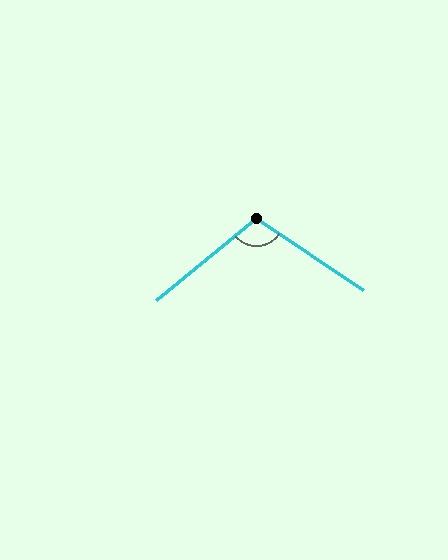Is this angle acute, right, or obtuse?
It is obtuse.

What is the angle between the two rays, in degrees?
Approximately 106 degrees.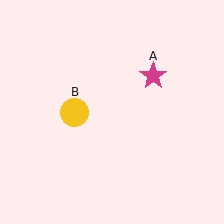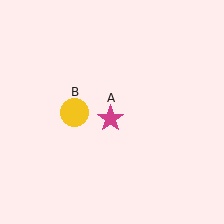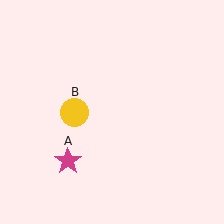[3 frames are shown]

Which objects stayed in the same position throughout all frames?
Yellow circle (object B) remained stationary.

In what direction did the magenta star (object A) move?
The magenta star (object A) moved down and to the left.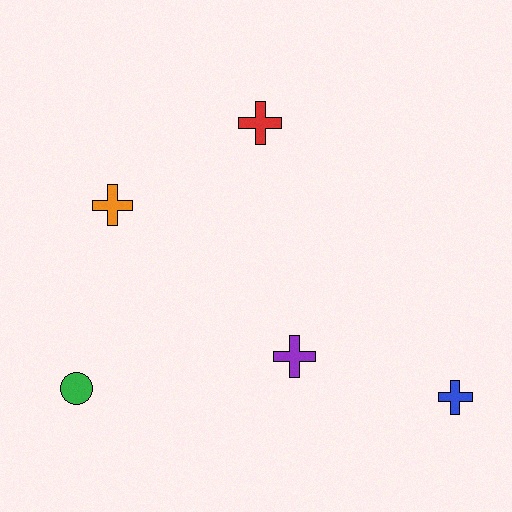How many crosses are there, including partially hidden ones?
There are 4 crosses.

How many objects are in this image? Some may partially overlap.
There are 5 objects.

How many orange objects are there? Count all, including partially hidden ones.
There is 1 orange object.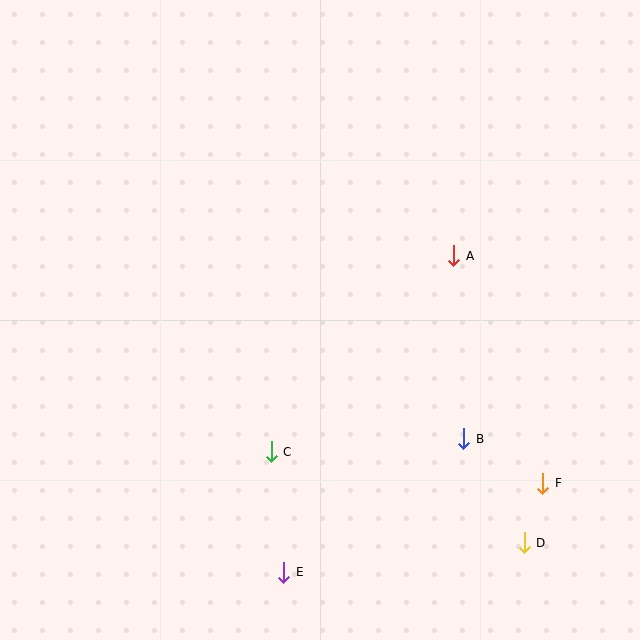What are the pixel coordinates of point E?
Point E is at (284, 572).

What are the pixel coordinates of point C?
Point C is at (271, 452).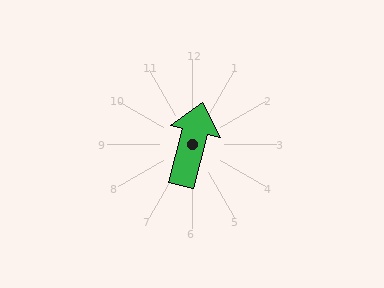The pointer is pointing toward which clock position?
Roughly 12 o'clock.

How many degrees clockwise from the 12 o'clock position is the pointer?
Approximately 14 degrees.